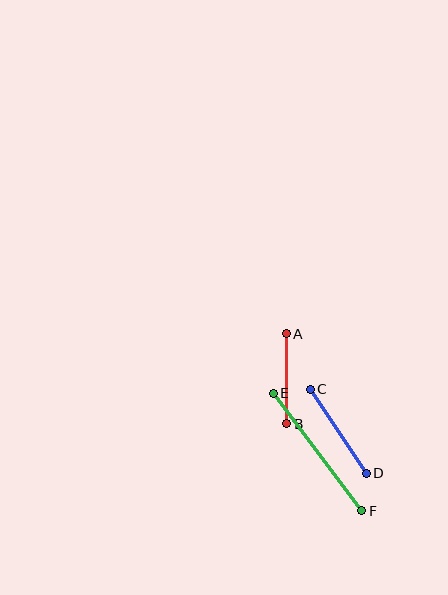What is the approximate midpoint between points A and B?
The midpoint is at approximately (286, 379) pixels.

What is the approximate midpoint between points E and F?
The midpoint is at approximately (318, 452) pixels.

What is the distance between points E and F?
The distance is approximately 147 pixels.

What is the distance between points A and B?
The distance is approximately 90 pixels.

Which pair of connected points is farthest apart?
Points E and F are farthest apart.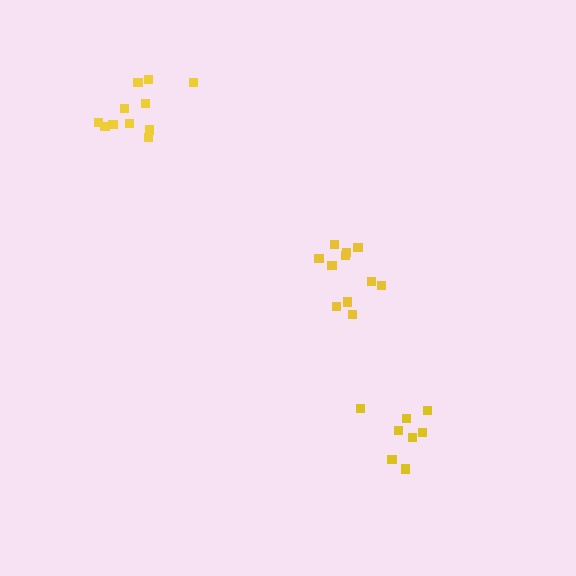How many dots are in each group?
Group 1: 11 dots, Group 2: 11 dots, Group 3: 8 dots (30 total).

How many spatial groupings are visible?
There are 3 spatial groupings.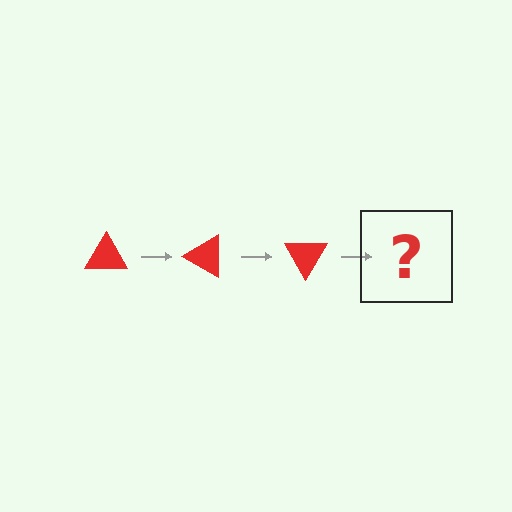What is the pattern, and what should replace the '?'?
The pattern is that the triangle rotates 30 degrees each step. The '?' should be a red triangle rotated 90 degrees.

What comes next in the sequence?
The next element should be a red triangle rotated 90 degrees.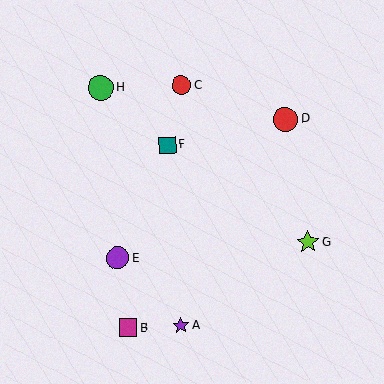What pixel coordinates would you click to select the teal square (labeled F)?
Click at (167, 145) to select the teal square F.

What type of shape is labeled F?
Shape F is a teal square.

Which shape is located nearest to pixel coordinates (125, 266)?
The purple circle (labeled E) at (117, 258) is nearest to that location.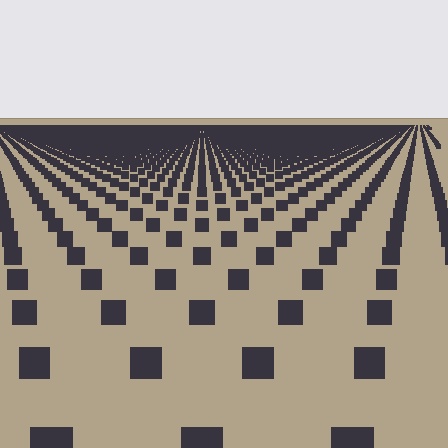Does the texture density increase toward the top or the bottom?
Density increases toward the top.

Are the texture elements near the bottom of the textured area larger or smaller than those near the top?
Larger. Near the bottom, elements are closer to the viewer and appear at a bigger on-screen size.